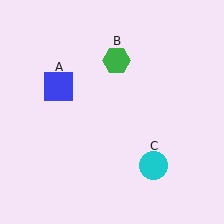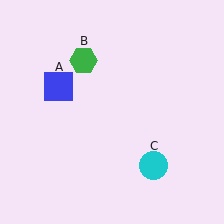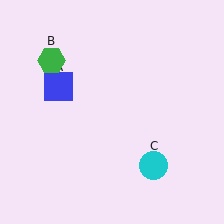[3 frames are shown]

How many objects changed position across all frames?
1 object changed position: green hexagon (object B).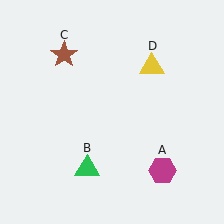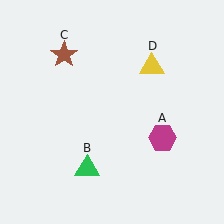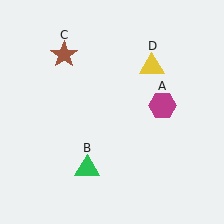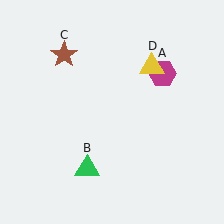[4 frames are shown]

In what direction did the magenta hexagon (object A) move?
The magenta hexagon (object A) moved up.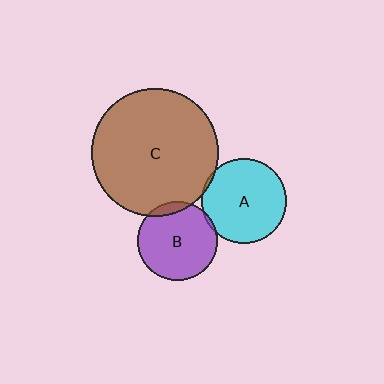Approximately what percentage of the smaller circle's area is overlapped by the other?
Approximately 10%.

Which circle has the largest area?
Circle C (brown).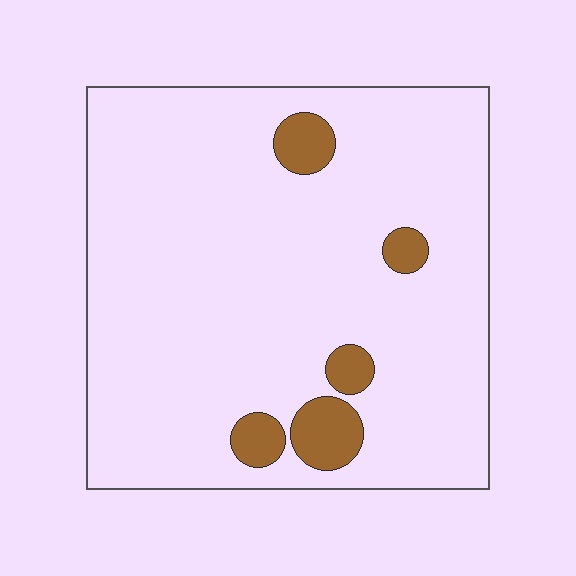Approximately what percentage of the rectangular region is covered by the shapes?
Approximately 10%.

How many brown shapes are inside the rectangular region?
5.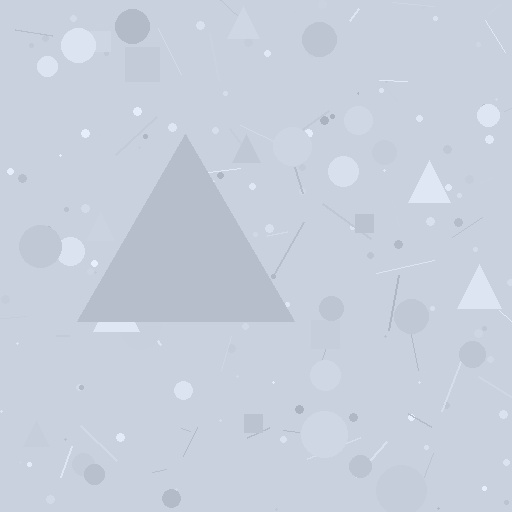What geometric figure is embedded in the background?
A triangle is embedded in the background.